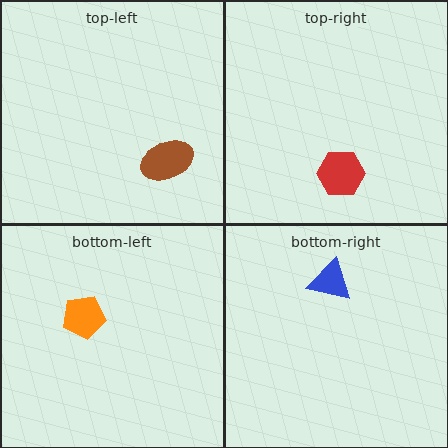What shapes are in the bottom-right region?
The blue triangle.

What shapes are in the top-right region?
The red hexagon.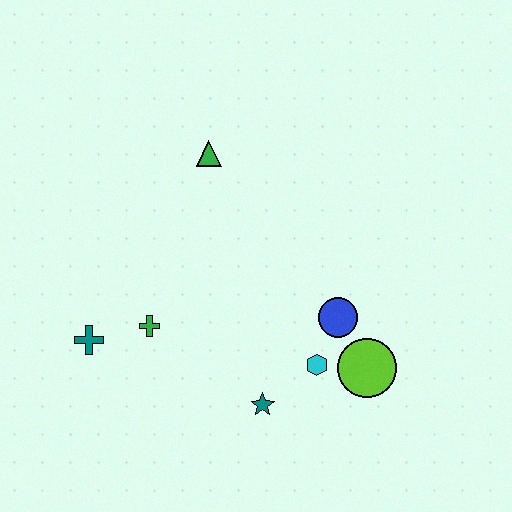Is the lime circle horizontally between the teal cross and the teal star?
No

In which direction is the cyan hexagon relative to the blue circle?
The cyan hexagon is below the blue circle.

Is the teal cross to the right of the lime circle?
No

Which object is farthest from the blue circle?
The teal cross is farthest from the blue circle.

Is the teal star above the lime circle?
No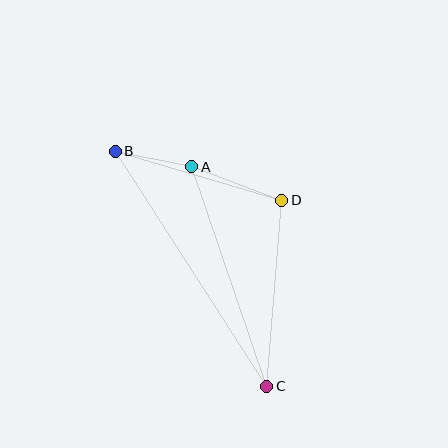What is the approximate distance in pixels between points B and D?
The distance between B and D is approximately 173 pixels.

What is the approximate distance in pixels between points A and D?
The distance between A and D is approximately 96 pixels.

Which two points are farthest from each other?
Points B and C are farthest from each other.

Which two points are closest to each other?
Points A and B are closest to each other.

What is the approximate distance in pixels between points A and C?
The distance between A and C is approximately 232 pixels.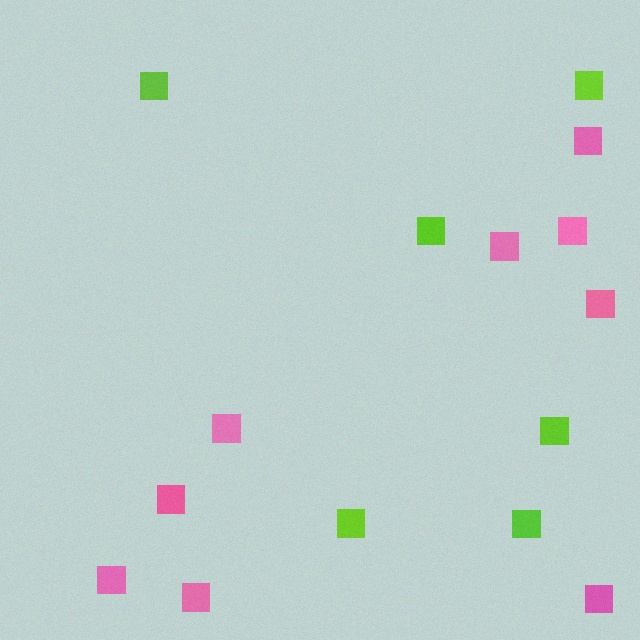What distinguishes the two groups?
There are 2 groups: one group of pink squares (9) and one group of lime squares (6).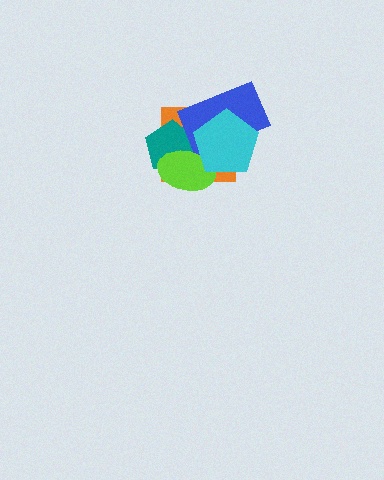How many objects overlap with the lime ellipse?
3 objects overlap with the lime ellipse.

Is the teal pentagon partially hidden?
Yes, it is partially covered by another shape.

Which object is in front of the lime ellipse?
The cyan pentagon is in front of the lime ellipse.